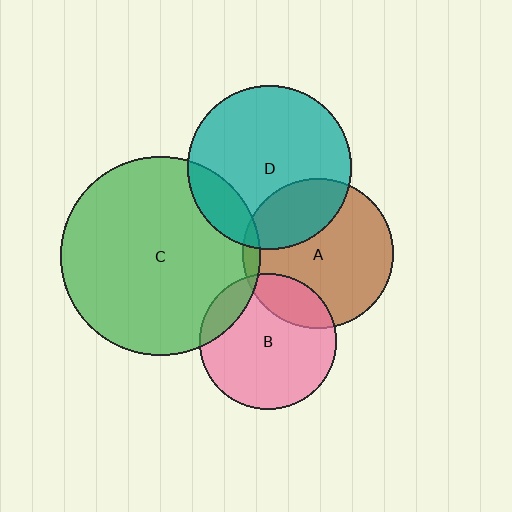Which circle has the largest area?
Circle C (green).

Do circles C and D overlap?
Yes.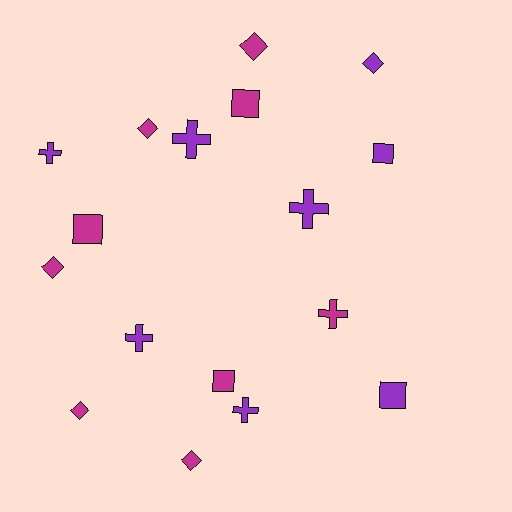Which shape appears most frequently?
Cross, with 6 objects.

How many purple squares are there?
There are 2 purple squares.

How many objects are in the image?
There are 17 objects.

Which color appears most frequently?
Magenta, with 9 objects.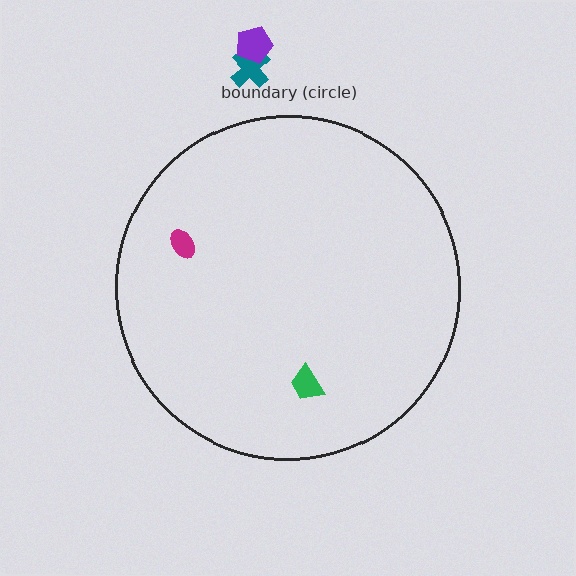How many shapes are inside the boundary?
2 inside, 2 outside.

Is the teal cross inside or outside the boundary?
Outside.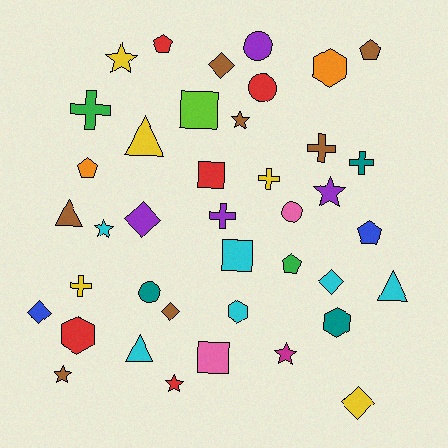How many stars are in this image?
There are 7 stars.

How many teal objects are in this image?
There are 3 teal objects.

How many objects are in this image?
There are 40 objects.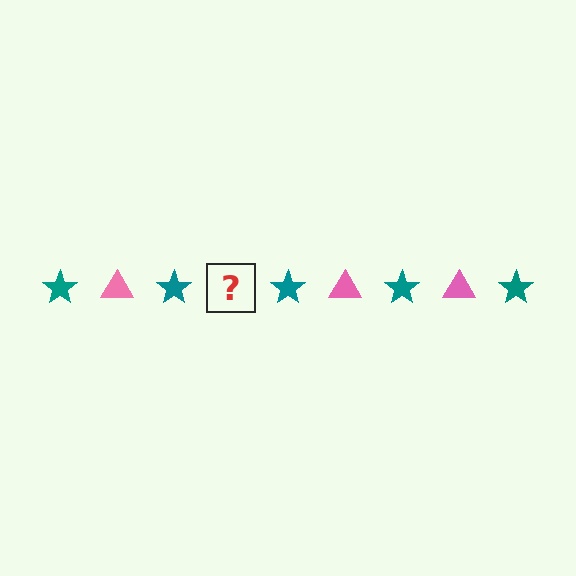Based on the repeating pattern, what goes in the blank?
The blank should be a pink triangle.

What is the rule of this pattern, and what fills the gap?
The rule is that the pattern alternates between teal star and pink triangle. The gap should be filled with a pink triangle.